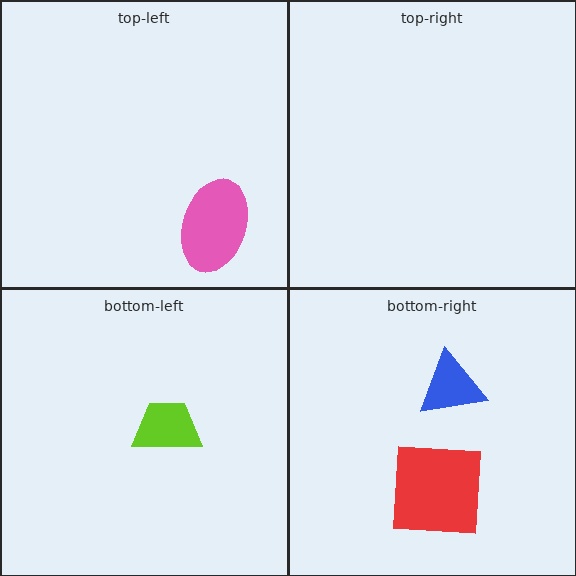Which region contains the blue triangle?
The bottom-right region.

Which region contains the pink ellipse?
The top-left region.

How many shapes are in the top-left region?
1.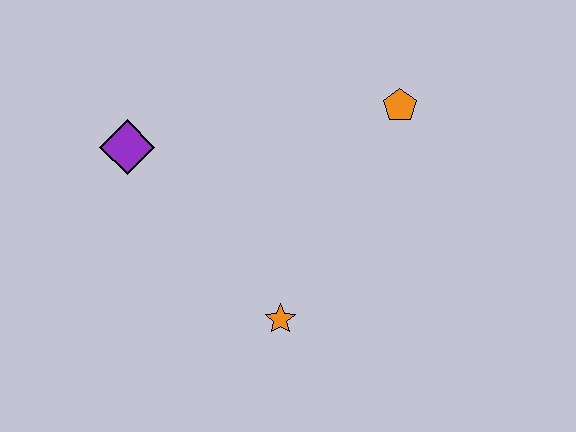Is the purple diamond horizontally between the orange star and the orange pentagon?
No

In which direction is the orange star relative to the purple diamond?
The orange star is below the purple diamond.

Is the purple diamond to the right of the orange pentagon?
No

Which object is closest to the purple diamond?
The orange star is closest to the purple diamond.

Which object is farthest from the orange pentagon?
The purple diamond is farthest from the orange pentagon.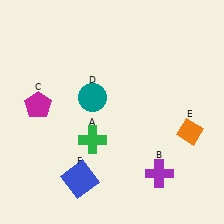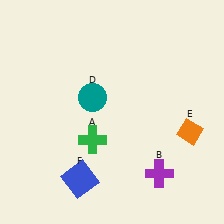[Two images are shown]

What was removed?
The magenta pentagon (C) was removed in Image 2.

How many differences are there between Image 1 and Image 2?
There is 1 difference between the two images.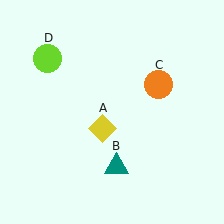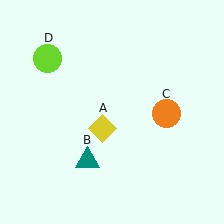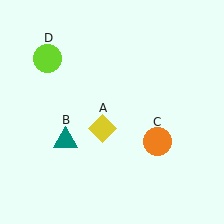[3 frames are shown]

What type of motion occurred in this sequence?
The teal triangle (object B), orange circle (object C) rotated clockwise around the center of the scene.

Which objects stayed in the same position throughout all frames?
Yellow diamond (object A) and lime circle (object D) remained stationary.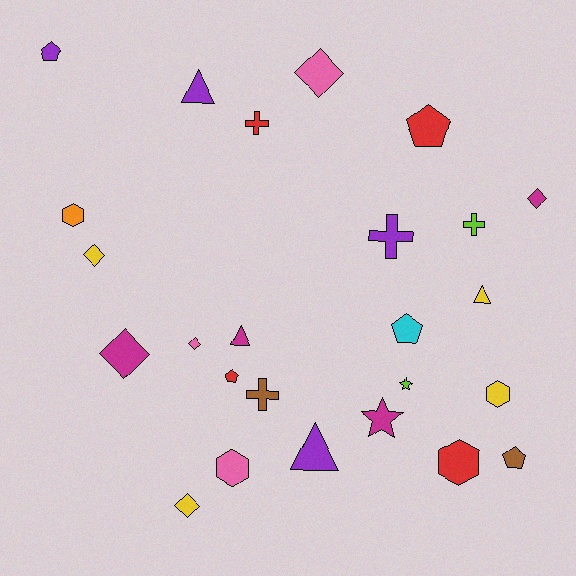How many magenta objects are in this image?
There are 4 magenta objects.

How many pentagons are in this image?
There are 5 pentagons.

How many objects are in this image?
There are 25 objects.